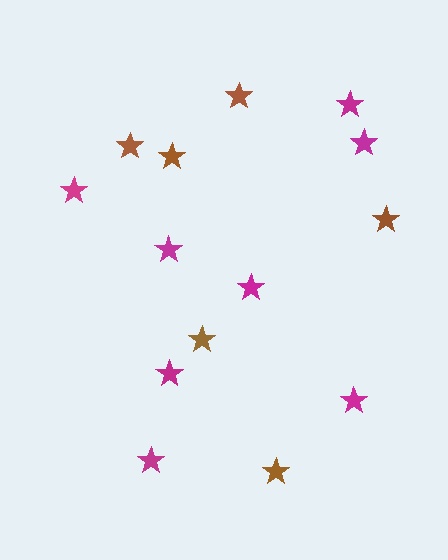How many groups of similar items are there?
There are 2 groups: one group of brown stars (6) and one group of magenta stars (8).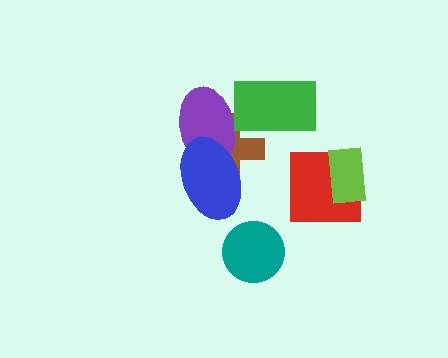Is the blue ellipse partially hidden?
No, no other shape covers it.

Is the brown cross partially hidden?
Yes, it is partially covered by another shape.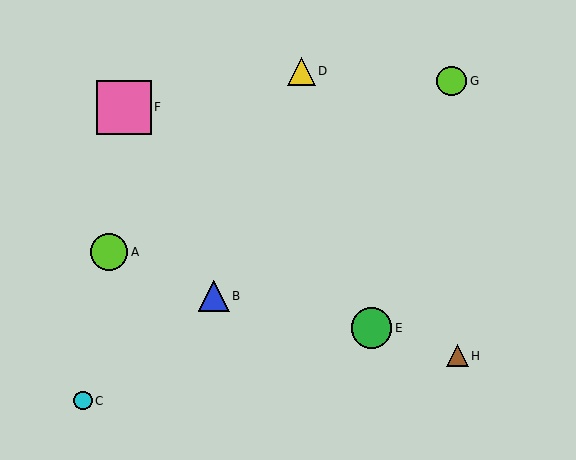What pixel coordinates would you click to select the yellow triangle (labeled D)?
Click at (301, 71) to select the yellow triangle D.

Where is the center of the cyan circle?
The center of the cyan circle is at (83, 401).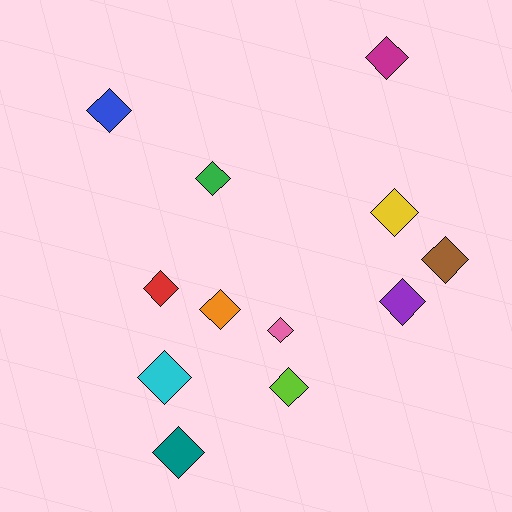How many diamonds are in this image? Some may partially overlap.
There are 12 diamonds.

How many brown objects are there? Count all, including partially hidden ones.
There is 1 brown object.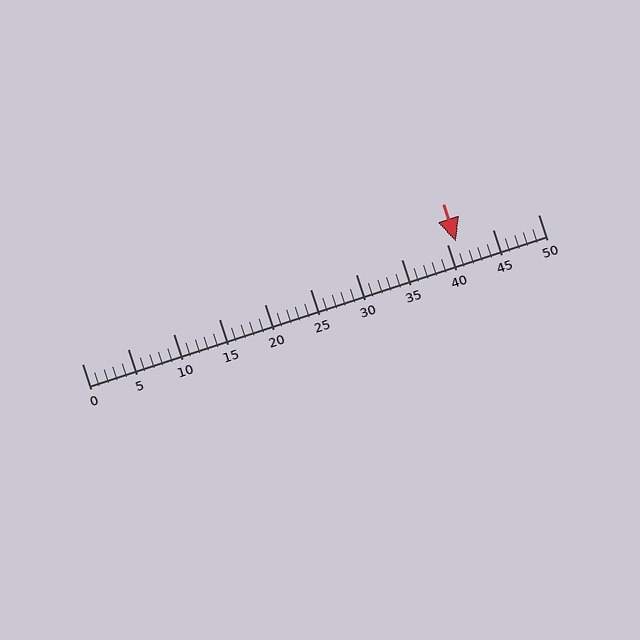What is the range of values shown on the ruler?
The ruler shows values from 0 to 50.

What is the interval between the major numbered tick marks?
The major tick marks are spaced 5 units apart.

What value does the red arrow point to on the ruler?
The red arrow points to approximately 41.